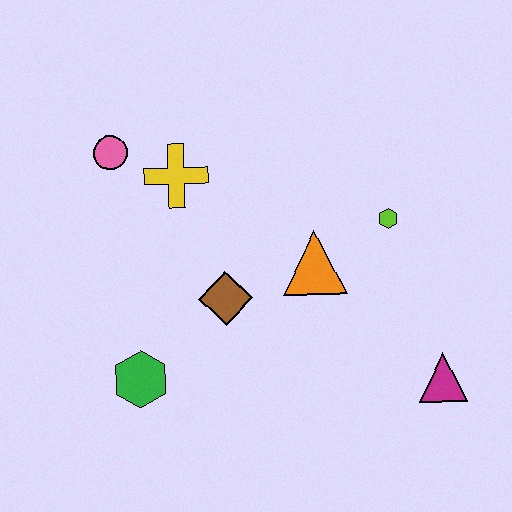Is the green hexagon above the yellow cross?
No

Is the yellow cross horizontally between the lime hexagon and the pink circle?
Yes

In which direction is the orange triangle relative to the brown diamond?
The orange triangle is to the right of the brown diamond.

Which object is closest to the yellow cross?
The pink circle is closest to the yellow cross.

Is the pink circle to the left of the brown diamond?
Yes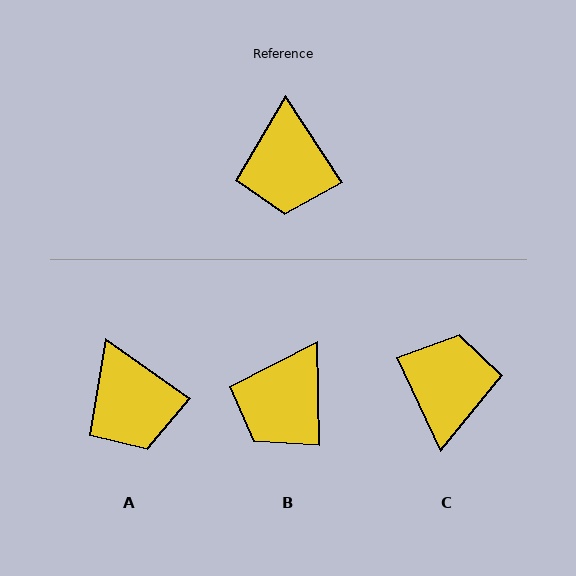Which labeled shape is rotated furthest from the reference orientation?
C, about 172 degrees away.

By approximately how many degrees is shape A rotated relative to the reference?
Approximately 21 degrees counter-clockwise.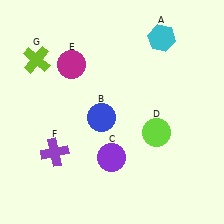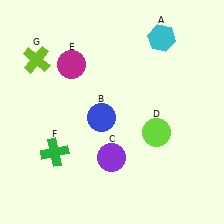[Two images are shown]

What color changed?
The cross (F) changed from purple in Image 1 to green in Image 2.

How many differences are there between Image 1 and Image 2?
There is 1 difference between the two images.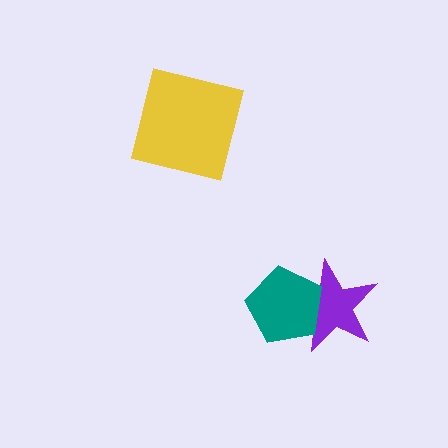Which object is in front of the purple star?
The teal pentagon is in front of the purple star.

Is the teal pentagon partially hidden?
No, no other shape covers it.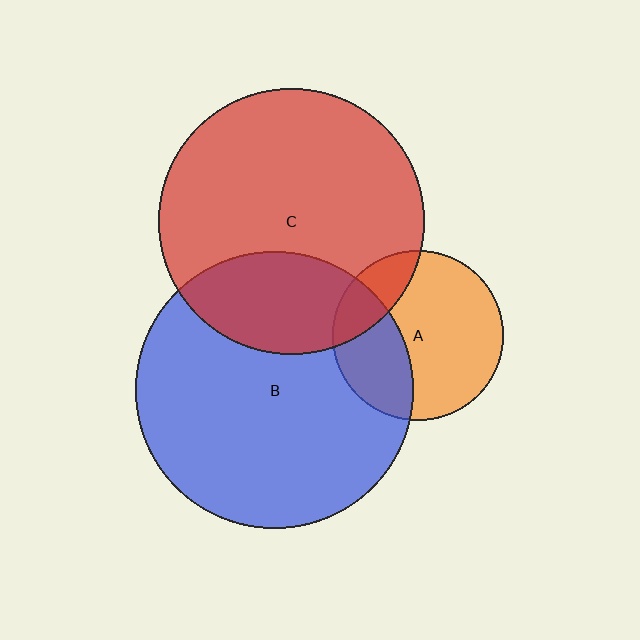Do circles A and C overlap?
Yes.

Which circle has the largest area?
Circle B (blue).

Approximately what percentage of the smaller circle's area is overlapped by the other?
Approximately 20%.